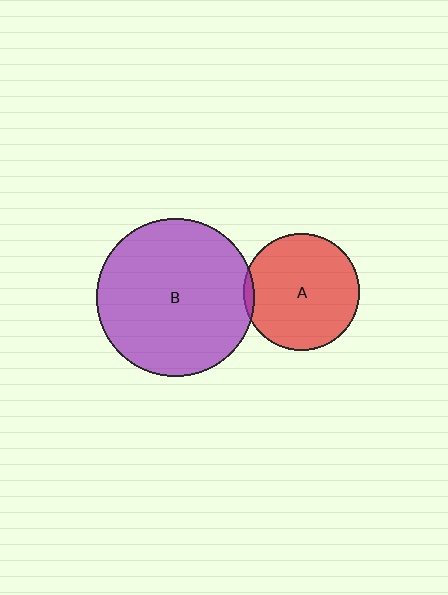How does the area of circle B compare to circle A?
Approximately 1.9 times.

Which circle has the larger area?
Circle B (purple).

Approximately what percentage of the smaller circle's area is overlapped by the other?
Approximately 5%.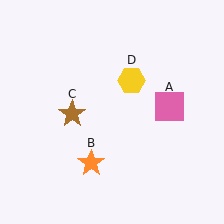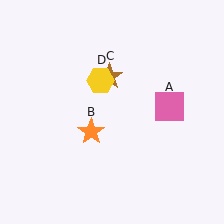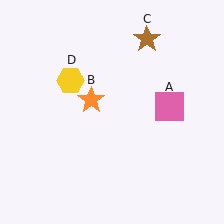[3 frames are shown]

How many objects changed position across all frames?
3 objects changed position: orange star (object B), brown star (object C), yellow hexagon (object D).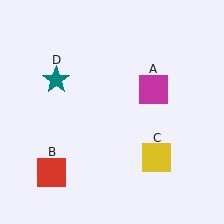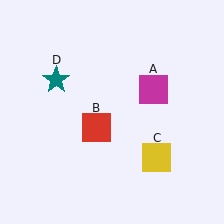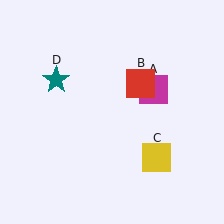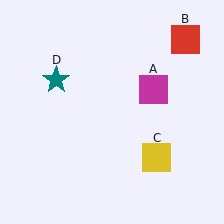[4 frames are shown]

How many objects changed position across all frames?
1 object changed position: red square (object B).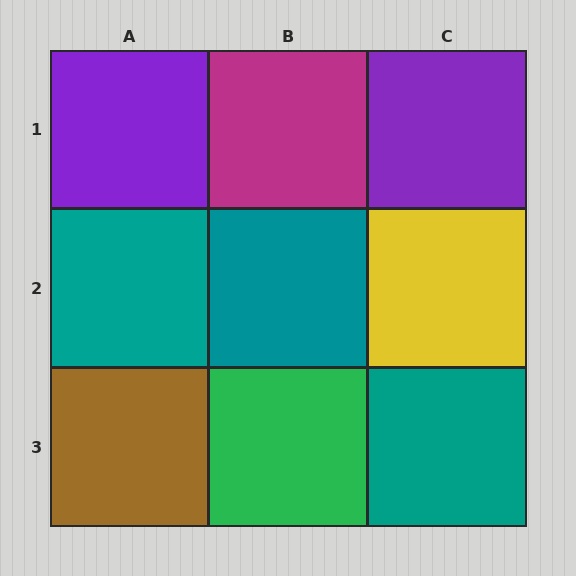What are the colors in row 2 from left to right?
Teal, teal, yellow.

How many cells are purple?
2 cells are purple.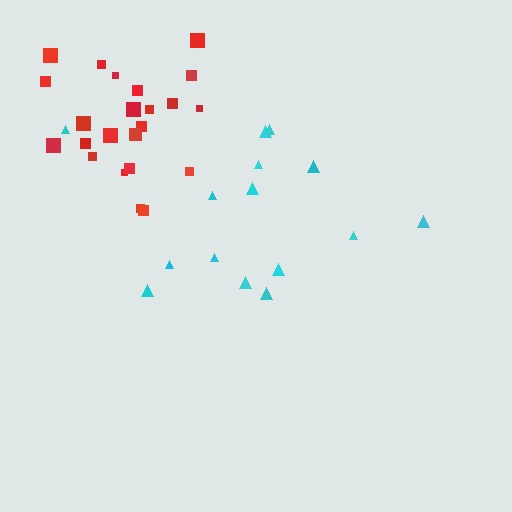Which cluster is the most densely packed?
Red.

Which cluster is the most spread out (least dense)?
Cyan.